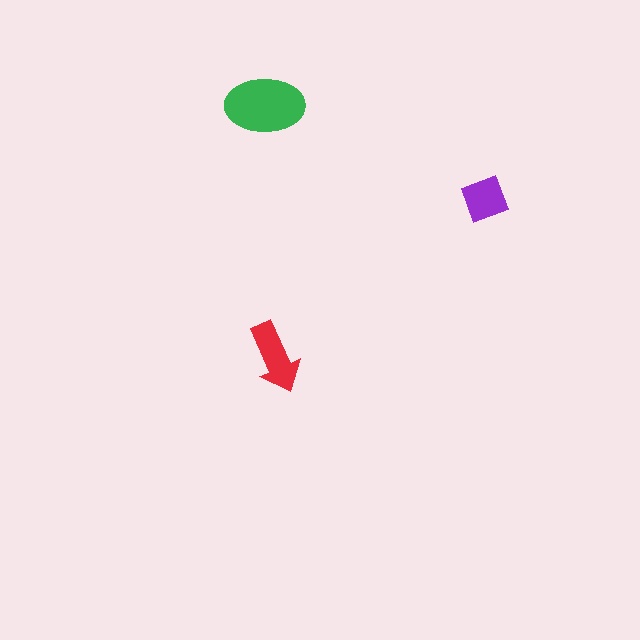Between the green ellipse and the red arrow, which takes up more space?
The green ellipse.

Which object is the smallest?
The purple square.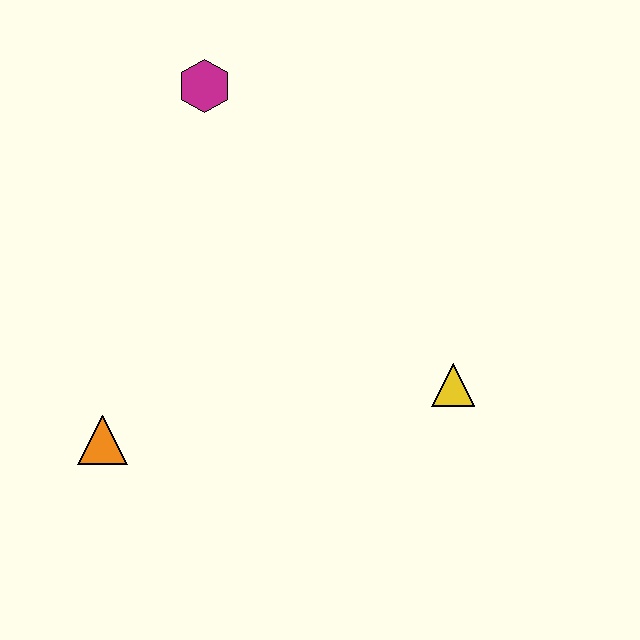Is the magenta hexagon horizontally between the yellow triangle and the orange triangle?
Yes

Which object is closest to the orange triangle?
The yellow triangle is closest to the orange triangle.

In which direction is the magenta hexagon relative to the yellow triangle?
The magenta hexagon is above the yellow triangle.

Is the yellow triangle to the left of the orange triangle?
No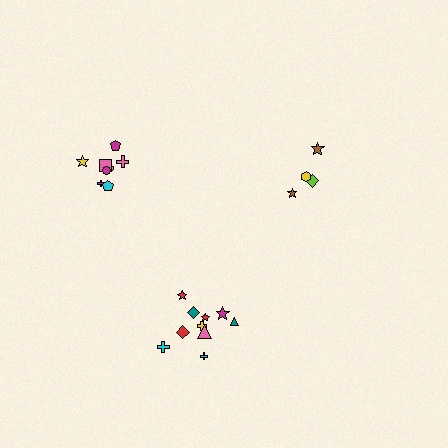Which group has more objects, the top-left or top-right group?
The top-left group.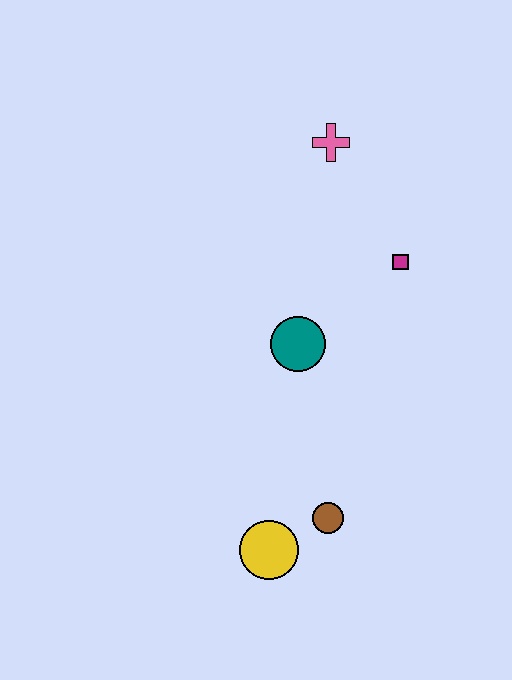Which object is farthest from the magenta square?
The yellow circle is farthest from the magenta square.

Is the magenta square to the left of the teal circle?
No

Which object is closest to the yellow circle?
The brown circle is closest to the yellow circle.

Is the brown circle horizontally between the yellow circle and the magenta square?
Yes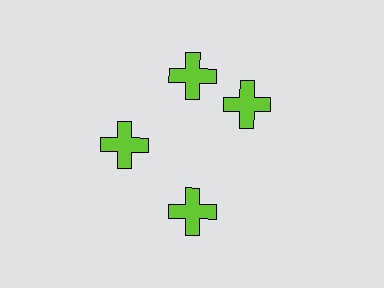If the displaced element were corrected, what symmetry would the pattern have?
It would have 4-fold rotational symmetry — the pattern would map onto itself every 90 degrees.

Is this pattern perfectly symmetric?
No. The 4 lime crosses are arranged in a ring, but one element near the 3 o'clock position is rotated out of alignment along the ring, breaking the 4-fold rotational symmetry.